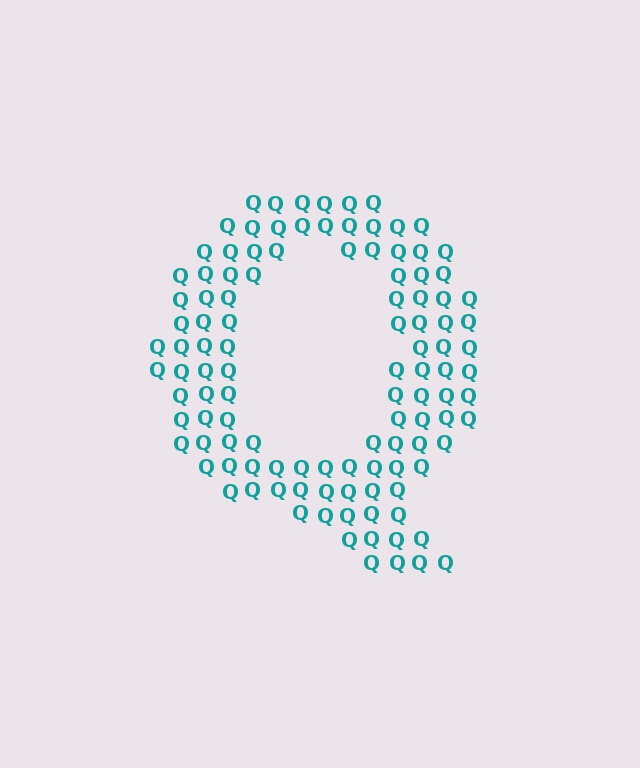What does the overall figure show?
The overall figure shows the letter Q.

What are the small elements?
The small elements are letter Q's.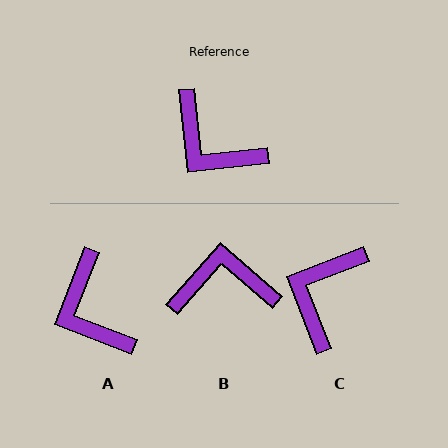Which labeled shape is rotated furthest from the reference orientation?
B, about 137 degrees away.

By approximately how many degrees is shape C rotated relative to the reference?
Approximately 75 degrees clockwise.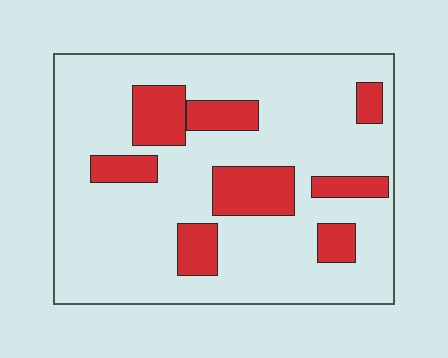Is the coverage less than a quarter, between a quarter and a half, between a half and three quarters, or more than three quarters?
Less than a quarter.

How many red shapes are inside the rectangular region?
8.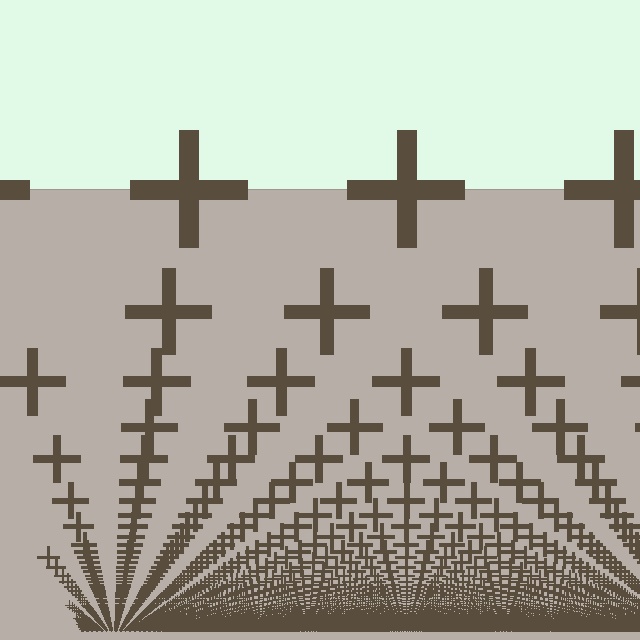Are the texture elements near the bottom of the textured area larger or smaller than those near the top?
Smaller. The gradient is inverted — elements near the bottom are smaller and denser.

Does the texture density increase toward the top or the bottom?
Density increases toward the bottom.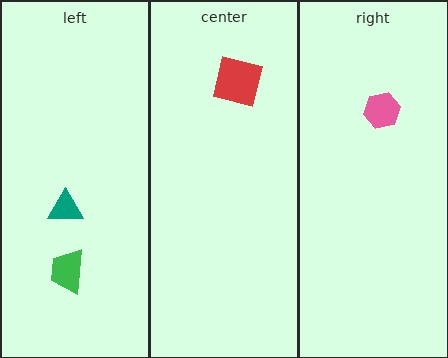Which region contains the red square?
The center region.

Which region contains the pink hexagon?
The right region.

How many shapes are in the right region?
1.